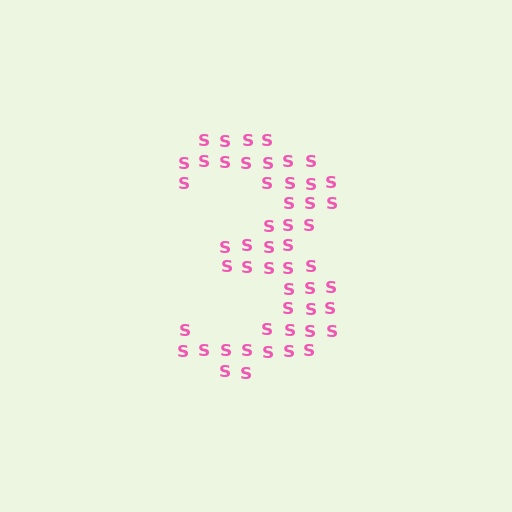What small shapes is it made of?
It is made of small letter S's.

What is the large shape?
The large shape is the digit 3.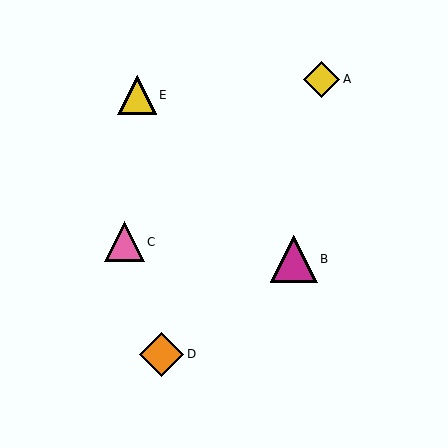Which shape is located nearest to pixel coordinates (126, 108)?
The yellow triangle (labeled E) at (137, 95) is nearest to that location.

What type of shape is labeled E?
Shape E is a yellow triangle.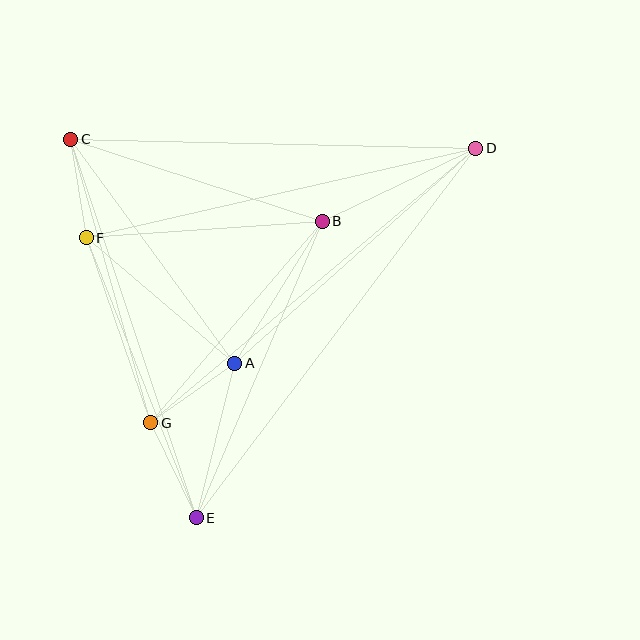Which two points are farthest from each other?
Points D and E are farthest from each other.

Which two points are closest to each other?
Points C and F are closest to each other.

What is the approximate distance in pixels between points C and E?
The distance between C and E is approximately 399 pixels.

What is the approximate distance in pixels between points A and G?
The distance between A and G is approximately 103 pixels.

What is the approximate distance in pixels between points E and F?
The distance between E and F is approximately 301 pixels.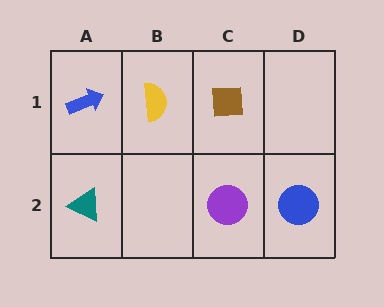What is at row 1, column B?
A yellow semicircle.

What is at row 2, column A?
A teal triangle.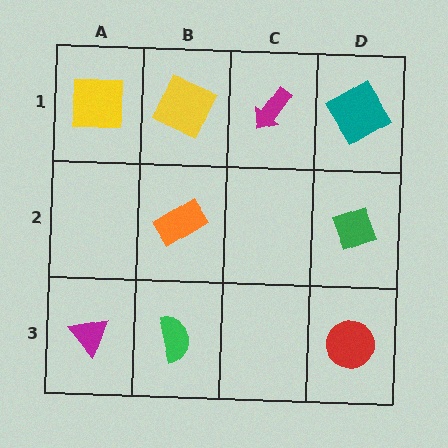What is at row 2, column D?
A green diamond.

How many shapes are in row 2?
2 shapes.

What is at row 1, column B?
A yellow square.